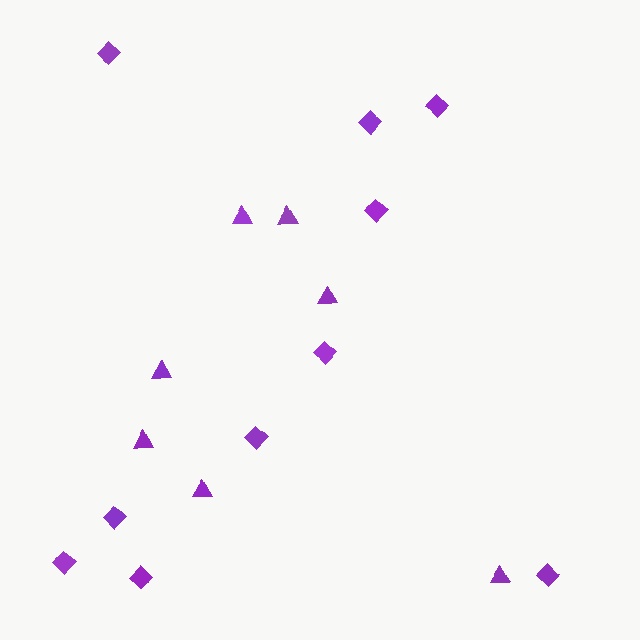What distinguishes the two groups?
There are 2 groups: one group of triangles (7) and one group of diamonds (10).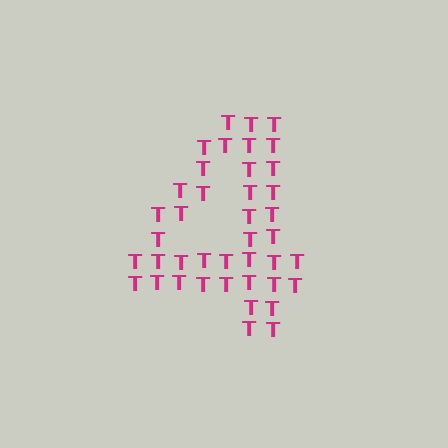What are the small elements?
The small elements are letter T's.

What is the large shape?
The large shape is the digit 4.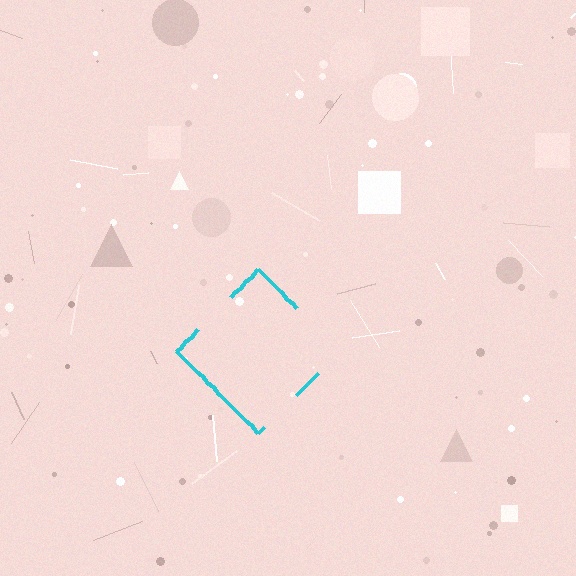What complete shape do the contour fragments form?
The contour fragments form a diamond.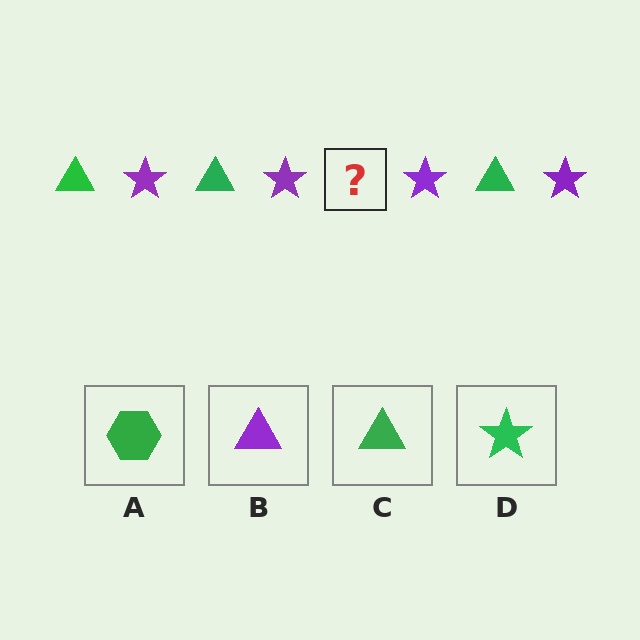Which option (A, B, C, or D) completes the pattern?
C.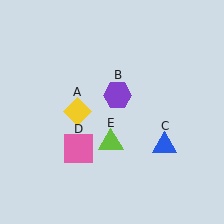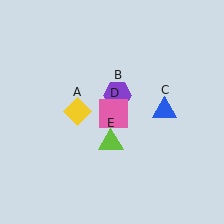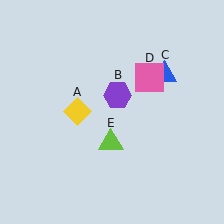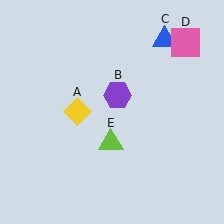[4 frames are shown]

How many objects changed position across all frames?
2 objects changed position: blue triangle (object C), pink square (object D).